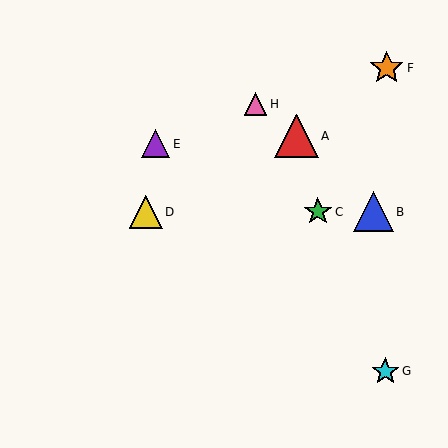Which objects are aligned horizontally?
Objects B, C, D are aligned horizontally.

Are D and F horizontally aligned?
No, D is at y≈212 and F is at y≈68.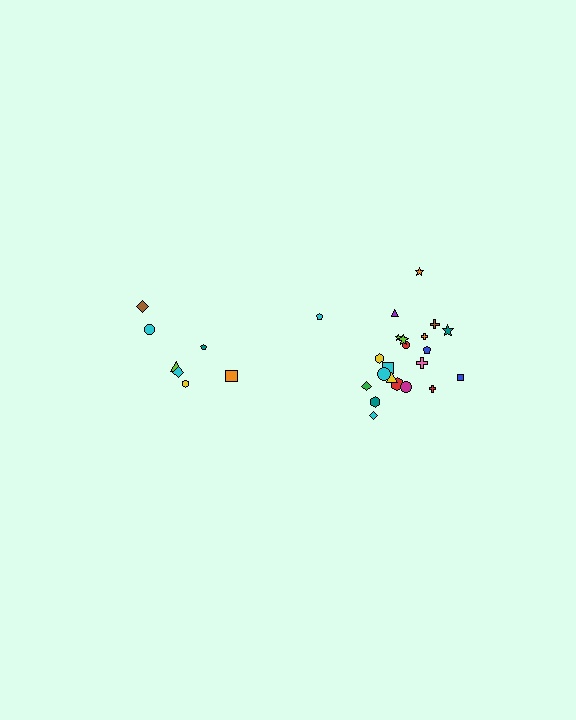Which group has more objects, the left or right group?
The right group.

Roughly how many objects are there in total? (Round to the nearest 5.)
Roughly 30 objects in total.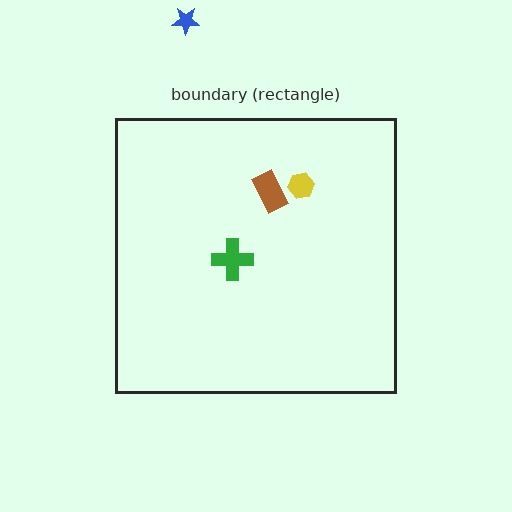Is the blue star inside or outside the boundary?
Outside.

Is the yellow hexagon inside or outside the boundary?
Inside.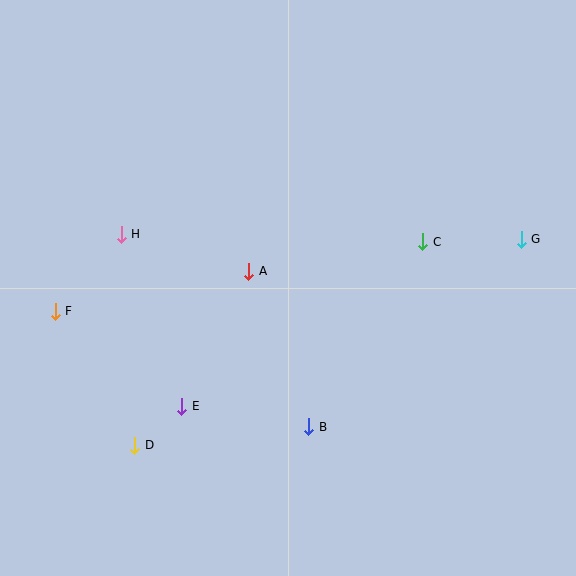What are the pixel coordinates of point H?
Point H is at (121, 234).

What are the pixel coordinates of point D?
Point D is at (135, 445).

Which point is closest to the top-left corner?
Point H is closest to the top-left corner.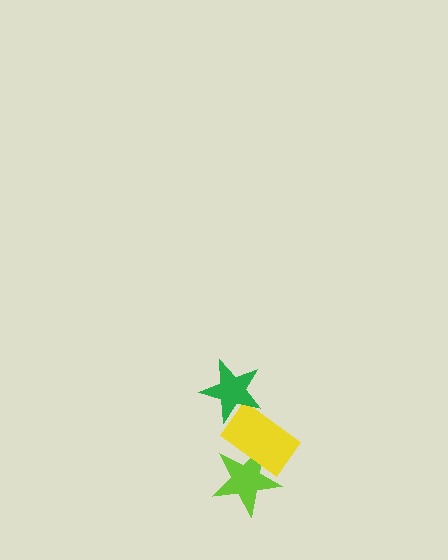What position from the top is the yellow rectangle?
The yellow rectangle is 2nd from the top.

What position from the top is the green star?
The green star is 1st from the top.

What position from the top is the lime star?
The lime star is 3rd from the top.